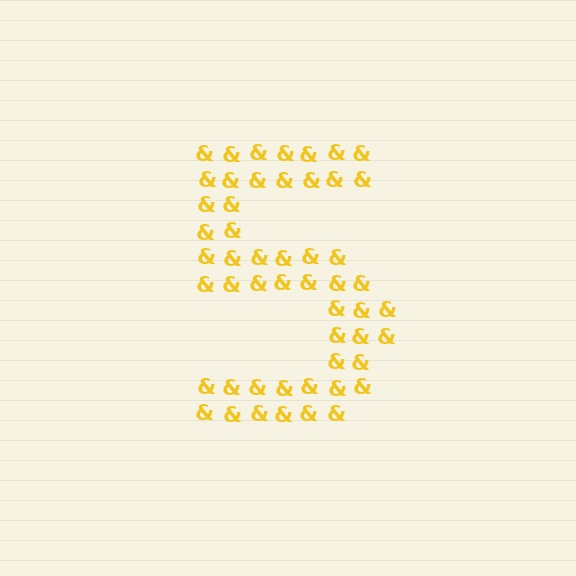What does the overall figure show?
The overall figure shows the digit 5.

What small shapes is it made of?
It is made of small ampersands.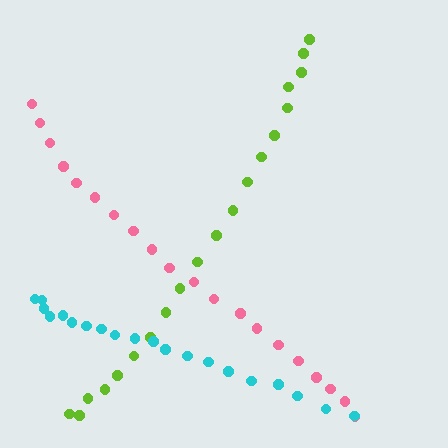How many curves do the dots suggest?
There are 3 distinct paths.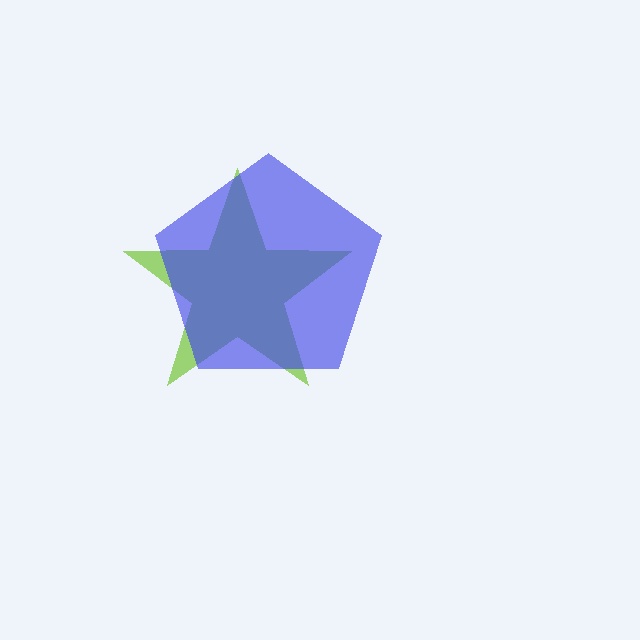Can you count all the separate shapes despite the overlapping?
Yes, there are 2 separate shapes.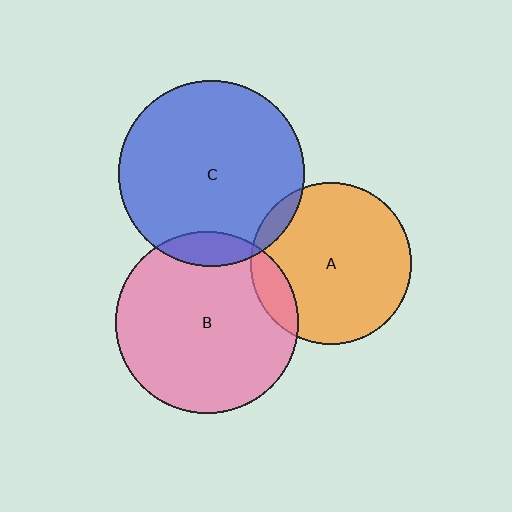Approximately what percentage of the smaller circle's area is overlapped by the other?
Approximately 5%.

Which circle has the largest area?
Circle C (blue).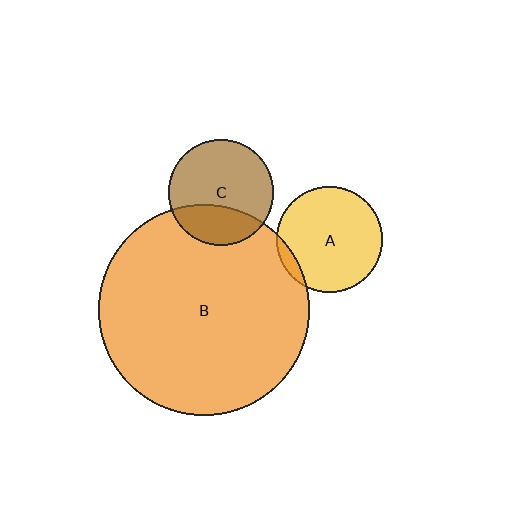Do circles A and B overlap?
Yes.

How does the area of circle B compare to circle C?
Approximately 4.0 times.